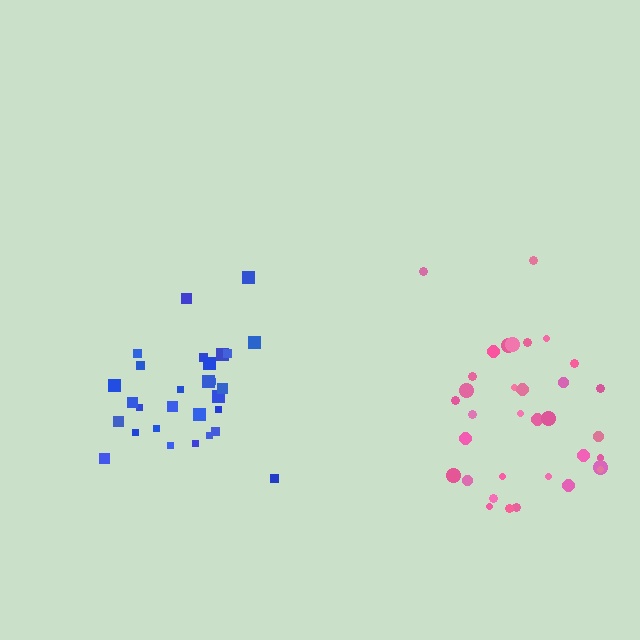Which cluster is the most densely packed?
Blue.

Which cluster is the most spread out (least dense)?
Pink.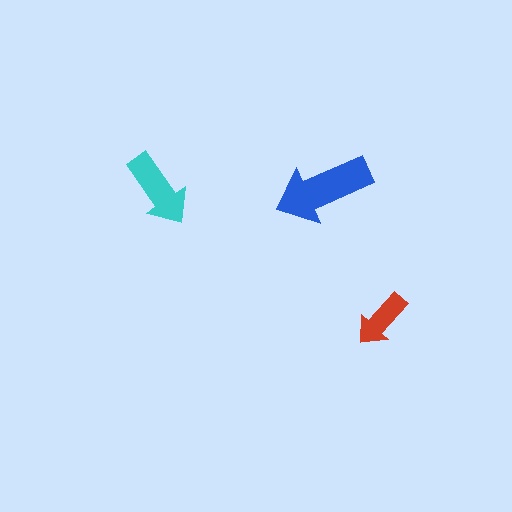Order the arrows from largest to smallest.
the blue one, the cyan one, the red one.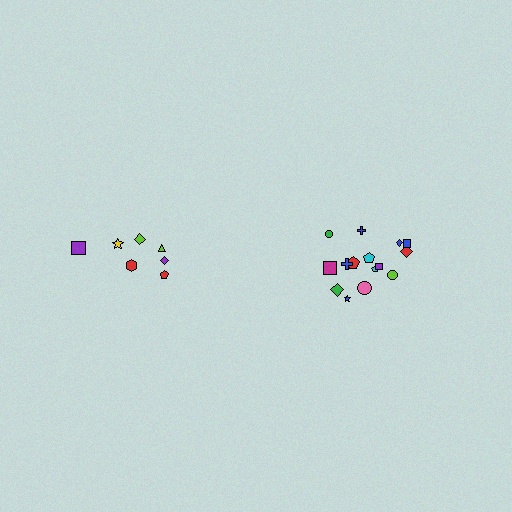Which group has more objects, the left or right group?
The right group.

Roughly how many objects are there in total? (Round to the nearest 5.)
Roughly 20 objects in total.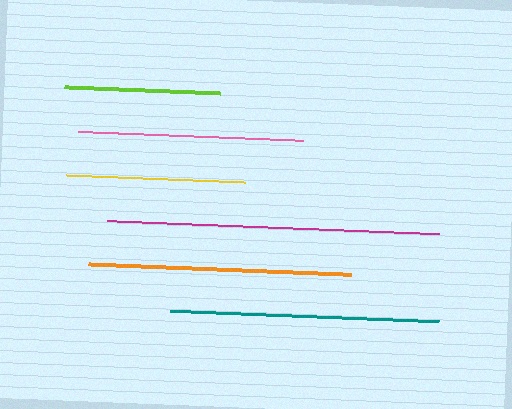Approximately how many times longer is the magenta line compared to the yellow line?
The magenta line is approximately 1.8 times the length of the yellow line.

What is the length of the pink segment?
The pink segment is approximately 225 pixels long.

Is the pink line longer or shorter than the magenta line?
The magenta line is longer than the pink line.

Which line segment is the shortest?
The lime line is the shortest at approximately 156 pixels.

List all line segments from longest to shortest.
From longest to shortest: magenta, teal, orange, pink, yellow, lime.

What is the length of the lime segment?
The lime segment is approximately 156 pixels long.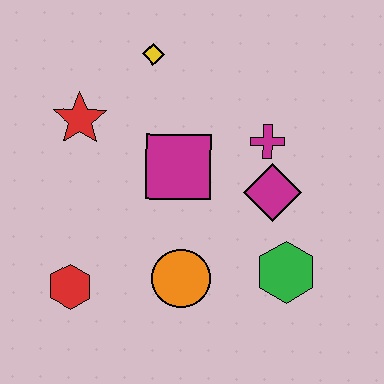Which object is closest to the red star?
The yellow diamond is closest to the red star.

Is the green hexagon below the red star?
Yes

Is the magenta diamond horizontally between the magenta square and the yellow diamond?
No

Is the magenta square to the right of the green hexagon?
No